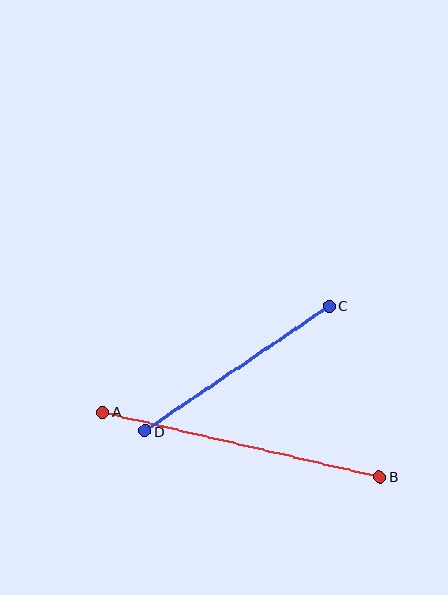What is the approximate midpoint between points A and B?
The midpoint is at approximately (241, 445) pixels.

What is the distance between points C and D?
The distance is approximately 223 pixels.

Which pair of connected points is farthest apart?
Points A and B are farthest apart.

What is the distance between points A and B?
The distance is approximately 285 pixels.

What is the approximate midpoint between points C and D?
The midpoint is at approximately (237, 369) pixels.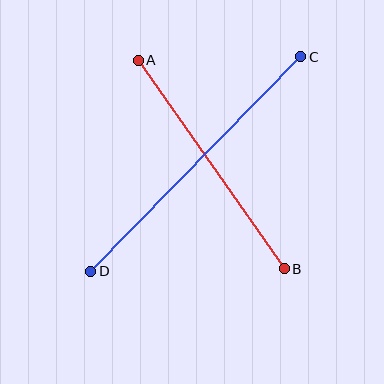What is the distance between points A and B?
The distance is approximately 255 pixels.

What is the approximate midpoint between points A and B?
The midpoint is at approximately (211, 165) pixels.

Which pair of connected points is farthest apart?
Points C and D are farthest apart.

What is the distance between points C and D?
The distance is approximately 300 pixels.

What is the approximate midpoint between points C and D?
The midpoint is at approximately (196, 164) pixels.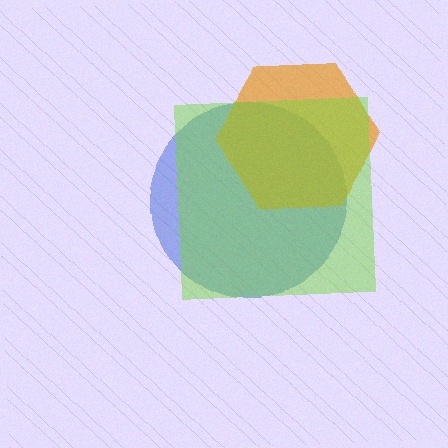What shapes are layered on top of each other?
The layered shapes are: a blue circle, an orange hexagon, a lime square.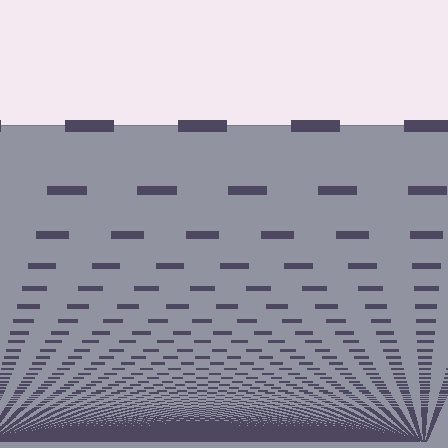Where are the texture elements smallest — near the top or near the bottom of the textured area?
Near the bottom.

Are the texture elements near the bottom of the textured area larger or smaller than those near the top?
Smaller. The gradient is inverted — elements near the bottom are smaller and denser.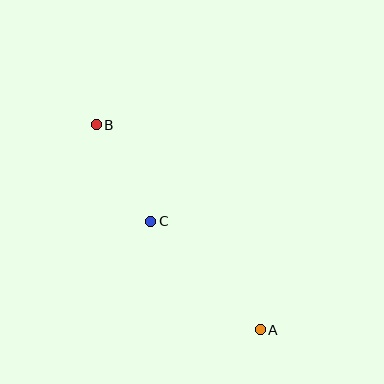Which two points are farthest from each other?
Points A and B are farthest from each other.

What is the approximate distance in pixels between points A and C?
The distance between A and C is approximately 154 pixels.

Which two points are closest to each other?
Points B and C are closest to each other.